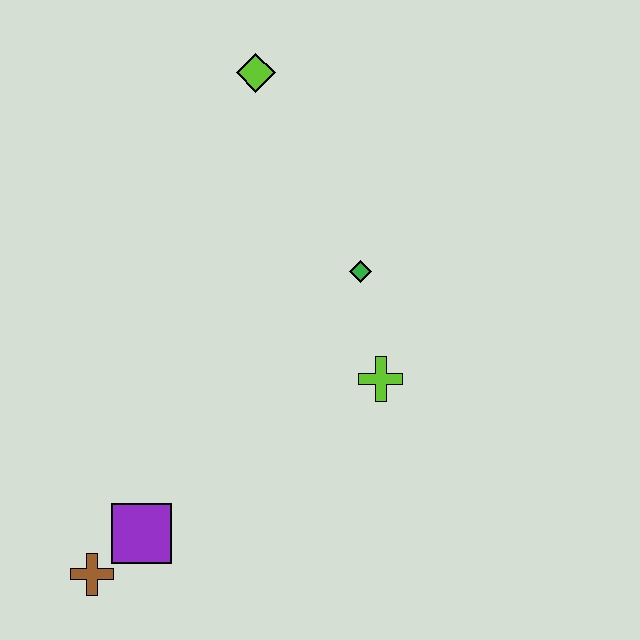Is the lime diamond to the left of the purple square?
No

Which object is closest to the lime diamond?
The green diamond is closest to the lime diamond.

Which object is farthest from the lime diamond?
The brown cross is farthest from the lime diamond.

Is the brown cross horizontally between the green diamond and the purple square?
No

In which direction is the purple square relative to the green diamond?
The purple square is below the green diamond.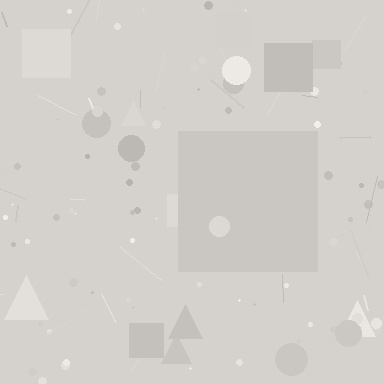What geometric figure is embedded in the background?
A square is embedded in the background.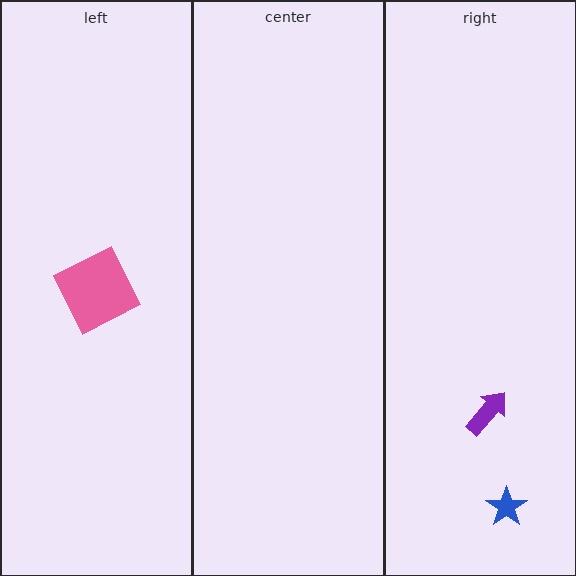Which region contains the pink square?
The left region.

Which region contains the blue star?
The right region.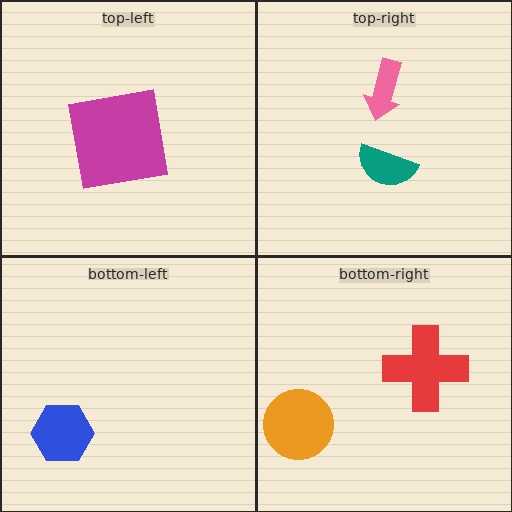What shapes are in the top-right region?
The pink arrow, the teal semicircle.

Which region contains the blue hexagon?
The bottom-left region.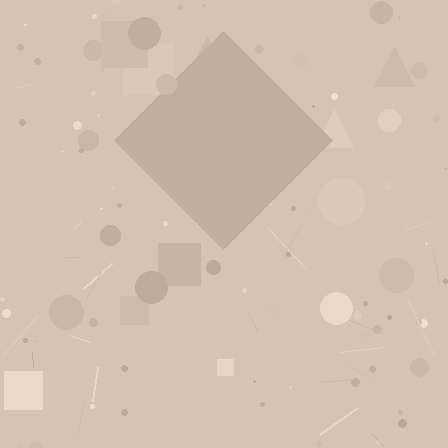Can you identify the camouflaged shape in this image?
The camouflaged shape is a diamond.